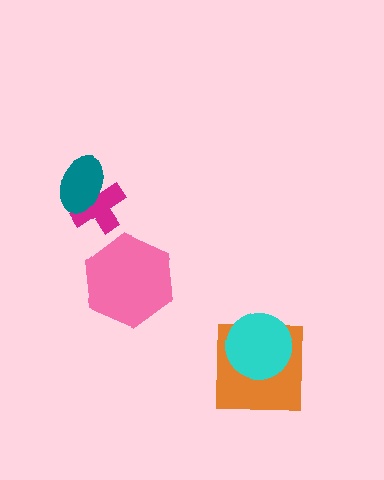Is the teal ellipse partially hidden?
No, no other shape covers it.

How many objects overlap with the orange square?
1 object overlaps with the orange square.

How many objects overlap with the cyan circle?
1 object overlaps with the cyan circle.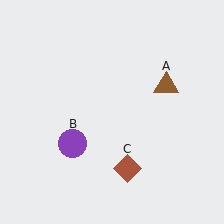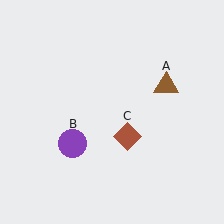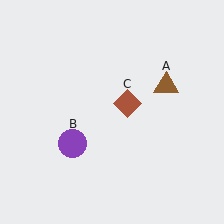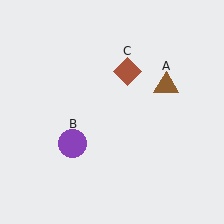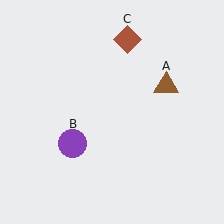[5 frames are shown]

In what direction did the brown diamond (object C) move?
The brown diamond (object C) moved up.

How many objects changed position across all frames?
1 object changed position: brown diamond (object C).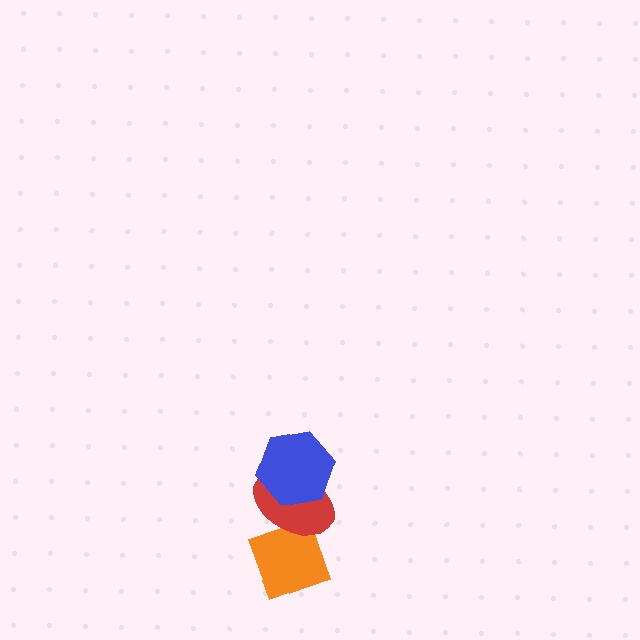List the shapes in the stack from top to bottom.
From top to bottom: the blue hexagon, the red ellipse, the orange diamond.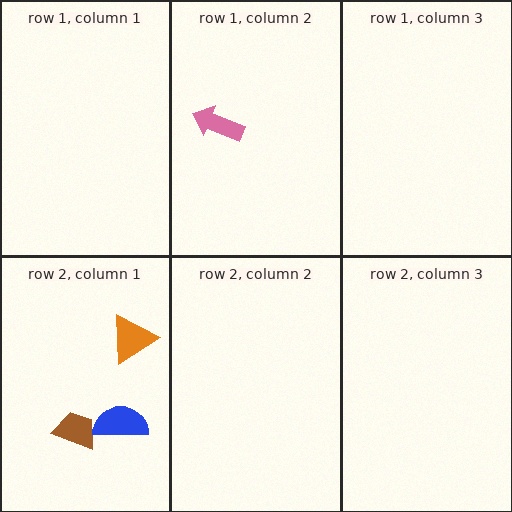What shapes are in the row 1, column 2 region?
The pink arrow.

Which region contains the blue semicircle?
The row 2, column 1 region.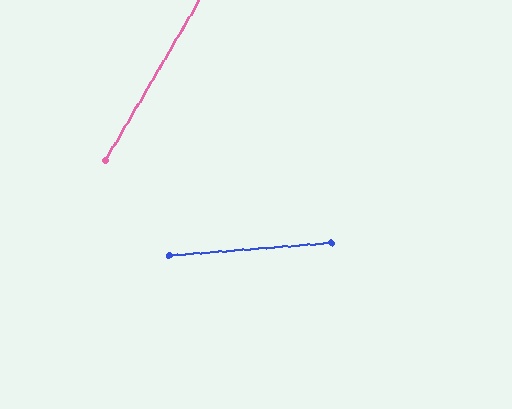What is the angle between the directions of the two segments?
Approximately 55 degrees.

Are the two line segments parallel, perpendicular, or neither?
Neither parallel nor perpendicular — they differ by about 55°.